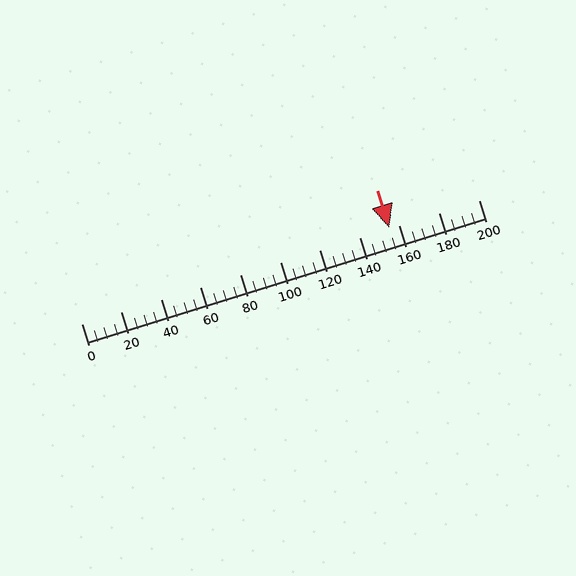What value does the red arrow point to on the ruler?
The red arrow points to approximately 155.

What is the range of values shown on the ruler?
The ruler shows values from 0 to 200.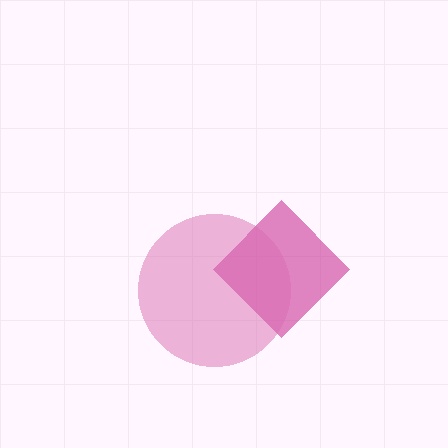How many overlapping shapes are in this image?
There are 2 overlapping shapes in the image.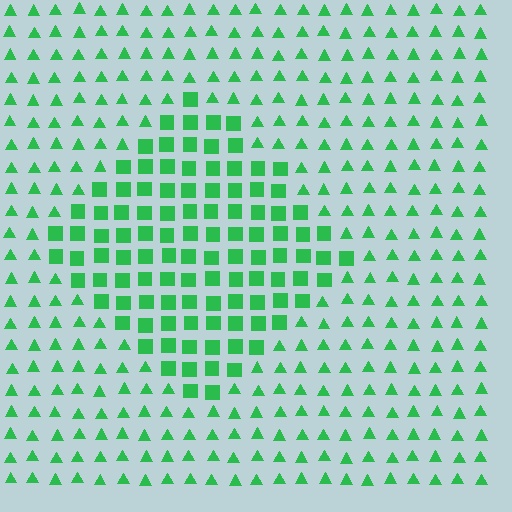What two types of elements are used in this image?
The image uses squares inside the diamond region and triangles outside it.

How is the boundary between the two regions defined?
The boundary is defined by a change in element shape: squares inside vs. triangles outside. All elements share the same color and spacing.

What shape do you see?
I see a diamond.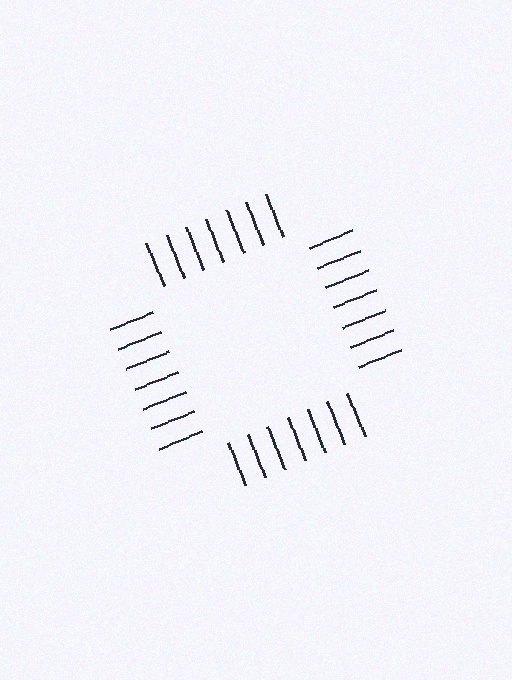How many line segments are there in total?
28 — 7 along each of the 4 edges.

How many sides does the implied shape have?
4 sides — the line-ends trace a square.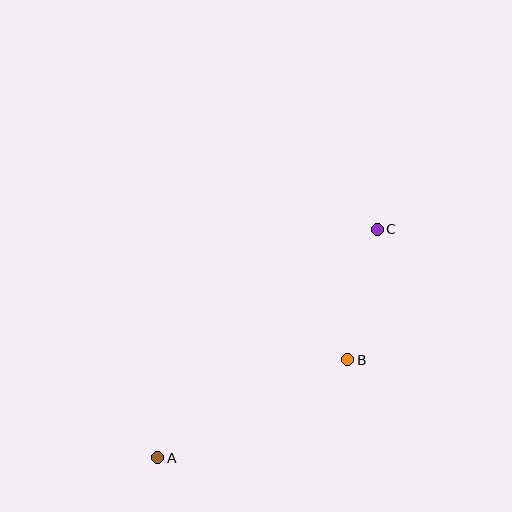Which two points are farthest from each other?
Points A and C are farthest from each other.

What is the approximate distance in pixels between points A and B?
The distance between A and B is approximately 214 pixels.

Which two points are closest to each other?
Points B and C are closest to each other.